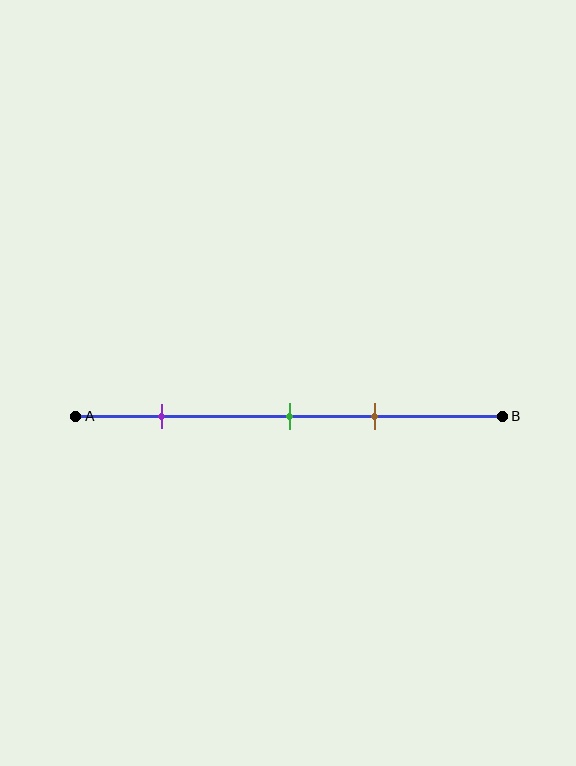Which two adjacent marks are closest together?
The green and brown marks are the closest adjacent pair.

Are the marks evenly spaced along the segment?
No, the marks are not evenly spaced.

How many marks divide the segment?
There are 3 marks dividing the segment.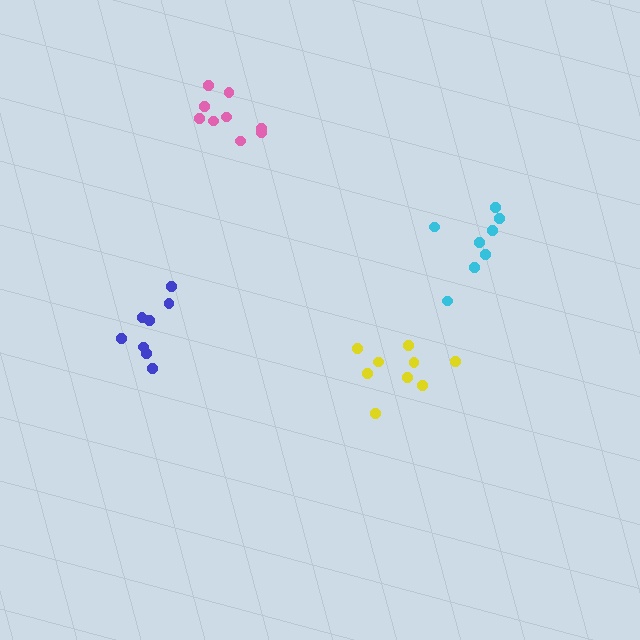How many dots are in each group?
Group 1: 9 dots, Group 2: 8 dots, Group 3: 9 dots, Group 4: 8 dots (34 total).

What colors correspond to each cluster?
The clusters are colored: yellow, cyan, pink, blue.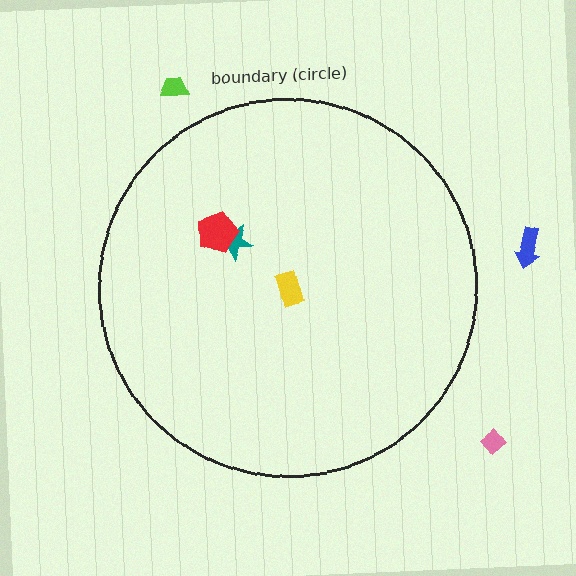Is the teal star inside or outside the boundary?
Inside.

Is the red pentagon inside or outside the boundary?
Inside.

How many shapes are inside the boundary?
3 inside, 3 outside.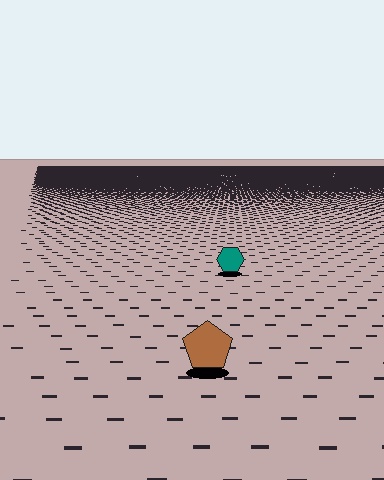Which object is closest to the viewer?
The brown pentagon is closest. The texture marks near it are larger and more spread out.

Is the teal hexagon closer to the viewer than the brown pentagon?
No. The brown pentagon is closer — you can tell from the texture gradient: the ground texture is coarser near it.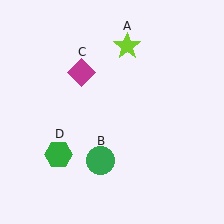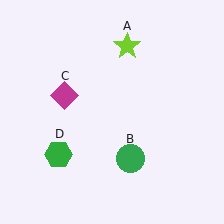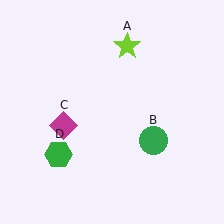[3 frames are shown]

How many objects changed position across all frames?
2 objects changed position: green circle (object B), magenta diamond (object C).